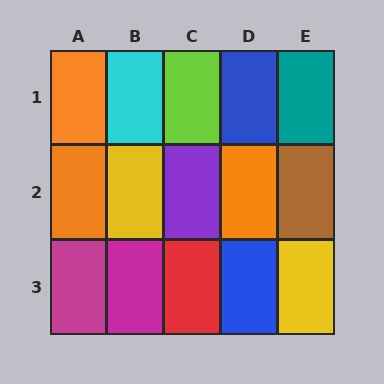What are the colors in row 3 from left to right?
Magenta, magenta, red, blue, yellow.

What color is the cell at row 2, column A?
Orange.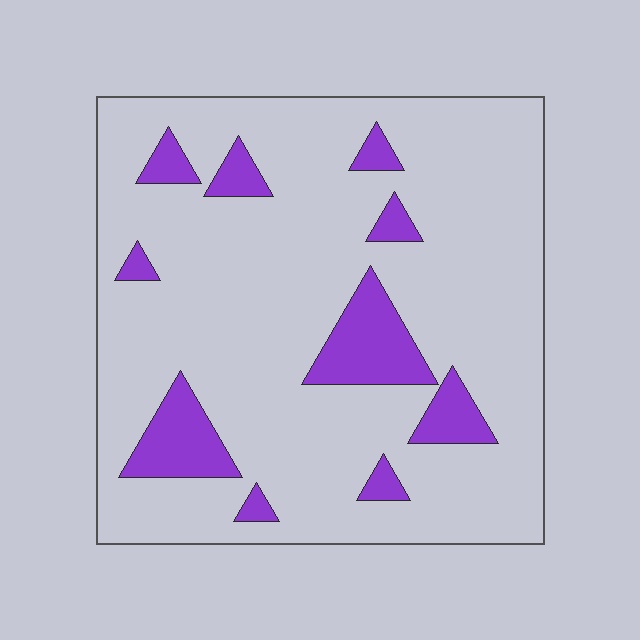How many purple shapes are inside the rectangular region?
10.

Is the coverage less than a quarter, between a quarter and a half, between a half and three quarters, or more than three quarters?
Less than a quarter.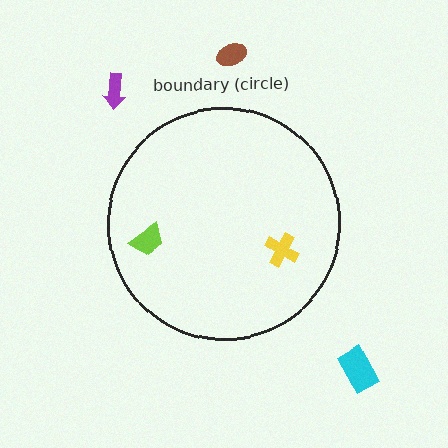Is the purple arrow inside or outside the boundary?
Outside.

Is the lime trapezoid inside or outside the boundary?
Inside.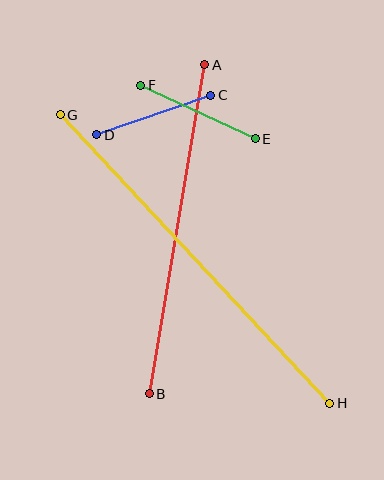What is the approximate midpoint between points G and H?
The midpoint is at approximately (195, 259) pixels.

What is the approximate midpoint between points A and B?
The midpoint is at approximately (177, 229) pixels.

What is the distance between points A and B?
The distance is approximately 334 pixels.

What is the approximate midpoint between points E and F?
The midpoint is at approximately (198, 112) pixels.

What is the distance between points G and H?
The distance is approximately 395 pixels.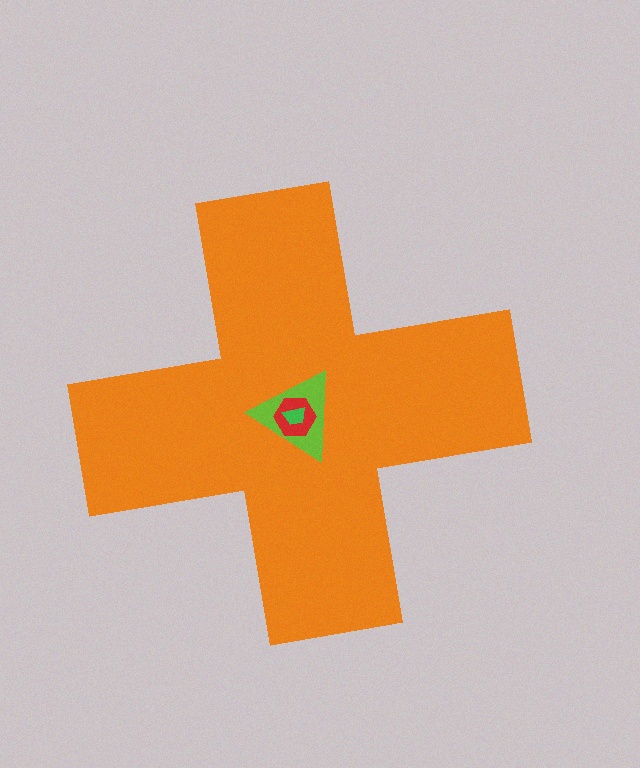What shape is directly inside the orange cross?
The lime triangle.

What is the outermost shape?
The orange cross.